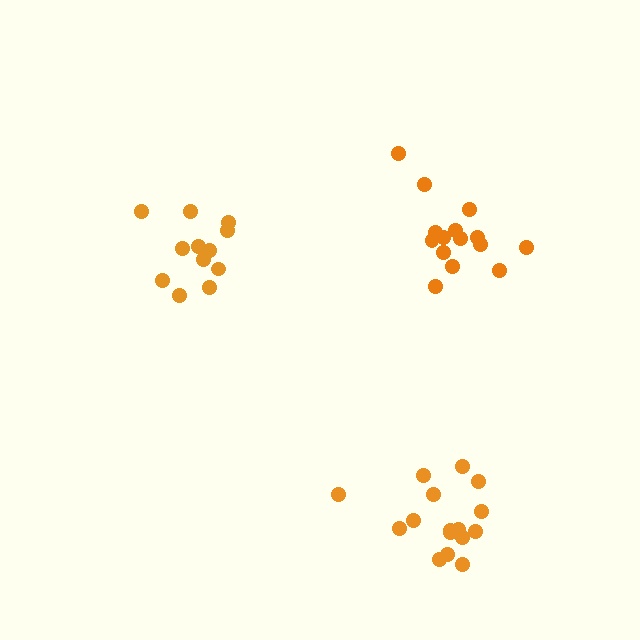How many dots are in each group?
Group 1: 15 dots, Group 2: 12 dots, Group 3: 16 dots (43 total).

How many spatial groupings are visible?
There are 3 spatial groupings.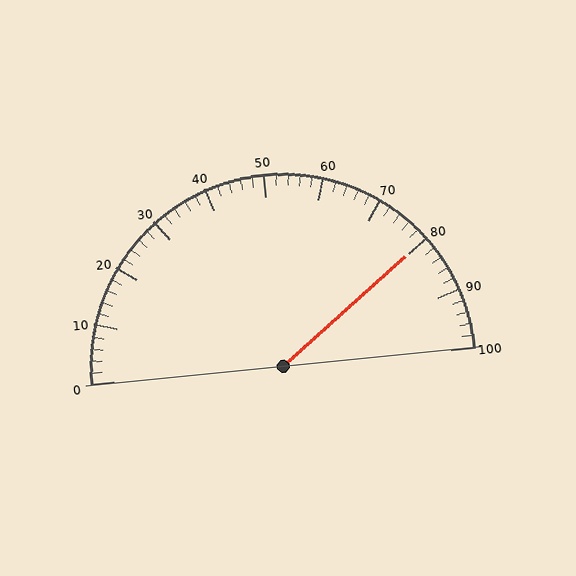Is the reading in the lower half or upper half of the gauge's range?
The reading is in the upper half of the range (0 to 100).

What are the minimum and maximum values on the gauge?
The gauge ranges from 0 to 100.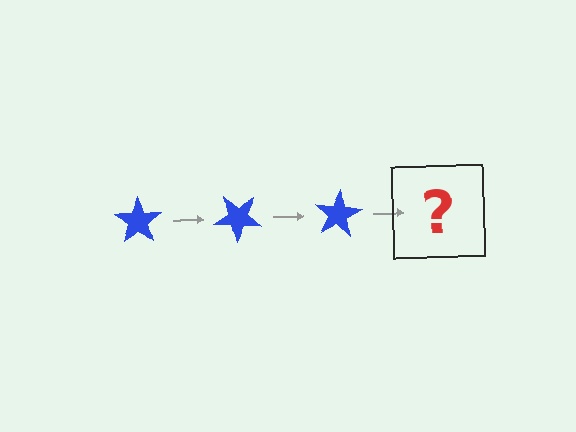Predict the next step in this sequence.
The next step is a blue star rotated 120 degrees.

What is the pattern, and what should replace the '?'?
The pattern is that the star rotates 40 degrees each step. The '?' should be a blue star rotated 120 degrees.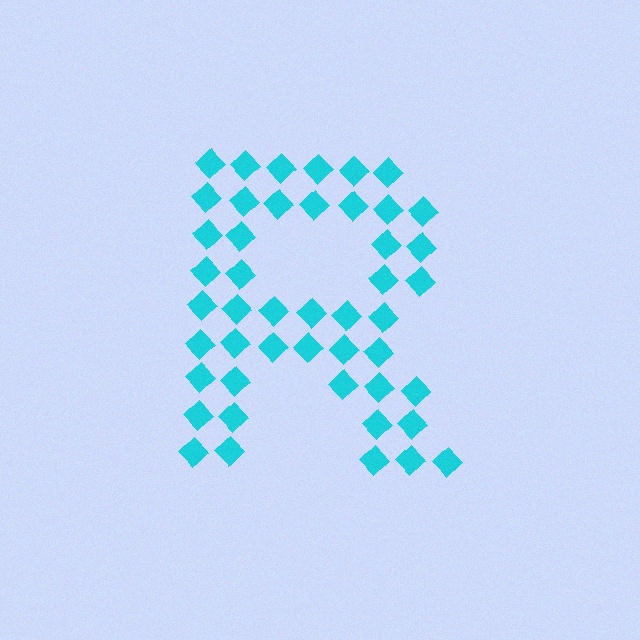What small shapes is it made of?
It is made of small diamonds.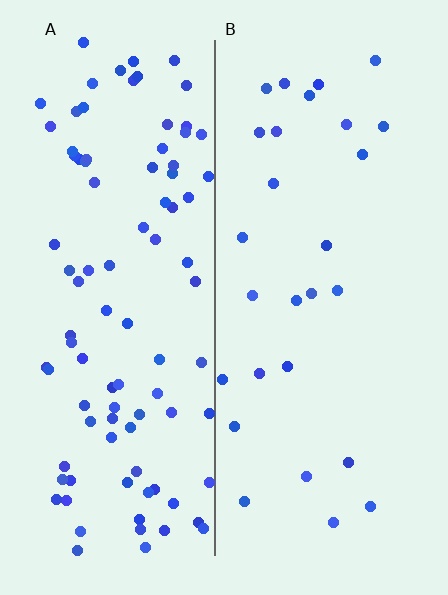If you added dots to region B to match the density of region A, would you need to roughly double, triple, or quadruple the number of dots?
Approximately triple.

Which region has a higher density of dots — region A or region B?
A (the left).